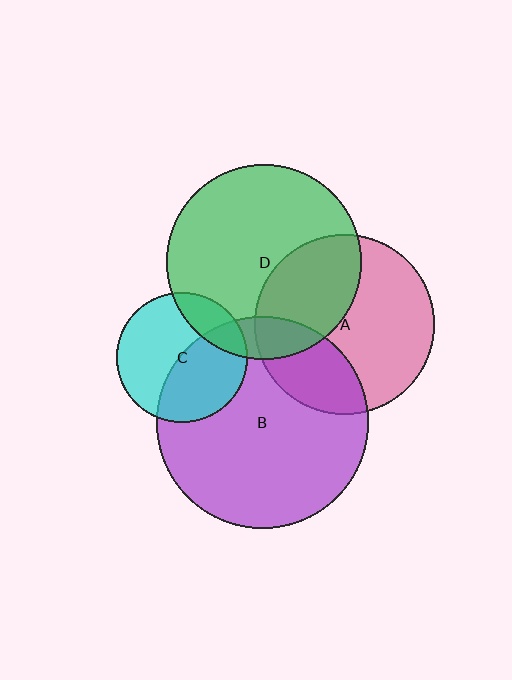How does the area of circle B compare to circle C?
Approximately 2.6 times.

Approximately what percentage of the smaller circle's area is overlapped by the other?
Approximately 35%.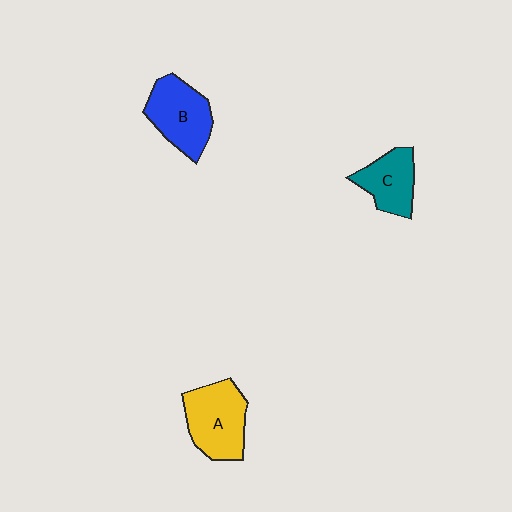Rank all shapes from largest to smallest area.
From largest to smallest: A (yellow), B (blue), C (teal).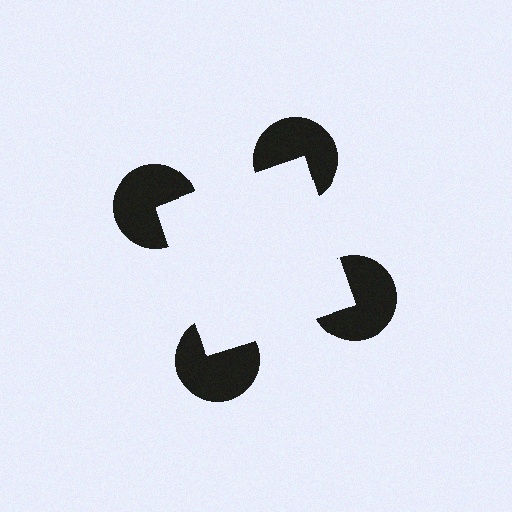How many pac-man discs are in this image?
There are 4 — one at each vertex of the illusory square.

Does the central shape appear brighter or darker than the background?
It typically appears slightly brighter than the background, even though no actual brightness change is drawn.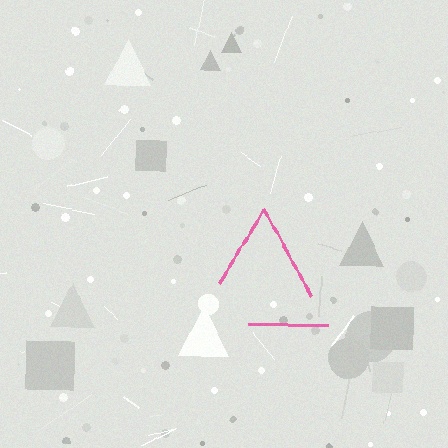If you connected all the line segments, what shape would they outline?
They would outline a triangle.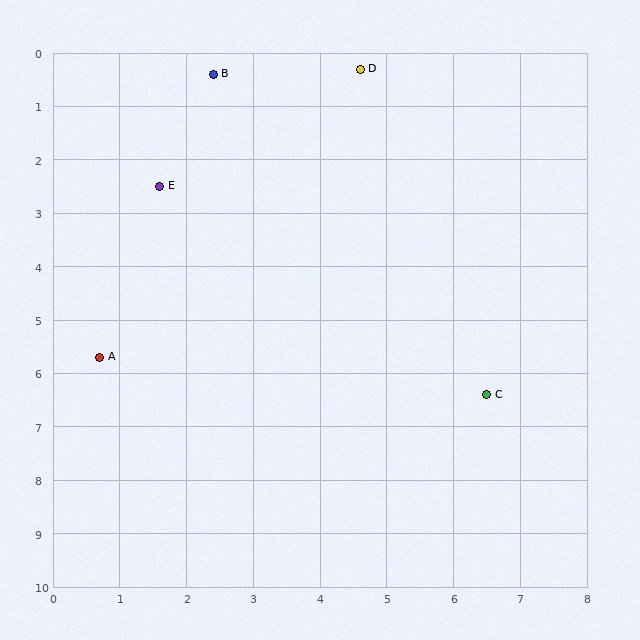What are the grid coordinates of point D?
Point D is at approximately (4.6, 0.3).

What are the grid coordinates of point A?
Point A is at approximately (0.7, 5.7).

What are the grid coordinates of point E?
Point E is at approximately (1.6, 2.5).